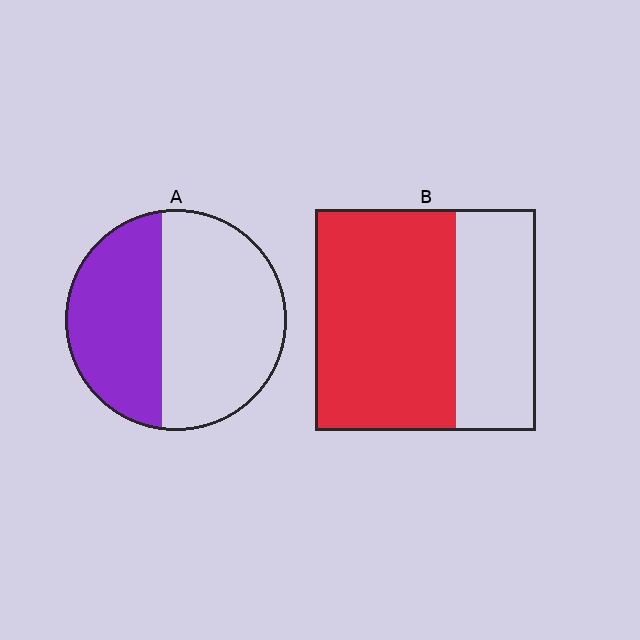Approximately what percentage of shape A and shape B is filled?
A is approximately 40% and B is approximately 65%.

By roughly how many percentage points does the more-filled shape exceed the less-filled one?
By roughly 20 percentage points (B over A).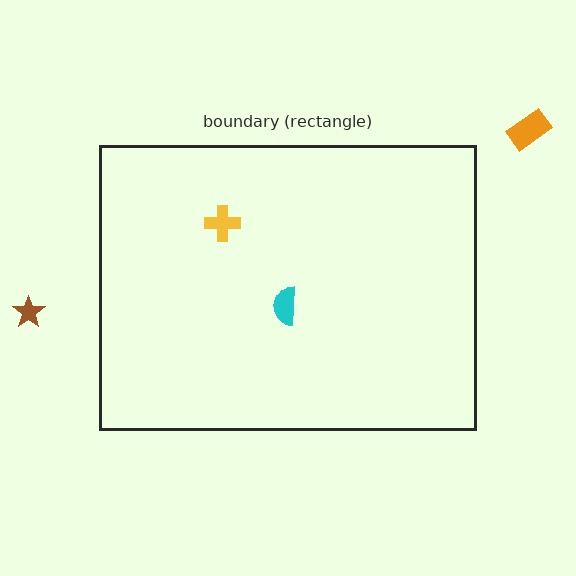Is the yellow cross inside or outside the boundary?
Inside.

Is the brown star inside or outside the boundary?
Outside.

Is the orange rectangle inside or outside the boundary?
Outside.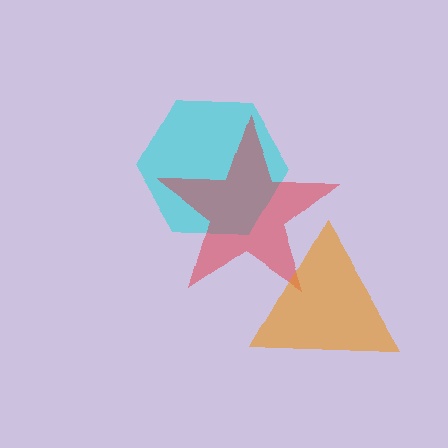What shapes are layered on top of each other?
The layered shapes are: a cyan hexagon, a red star, an orange triangle.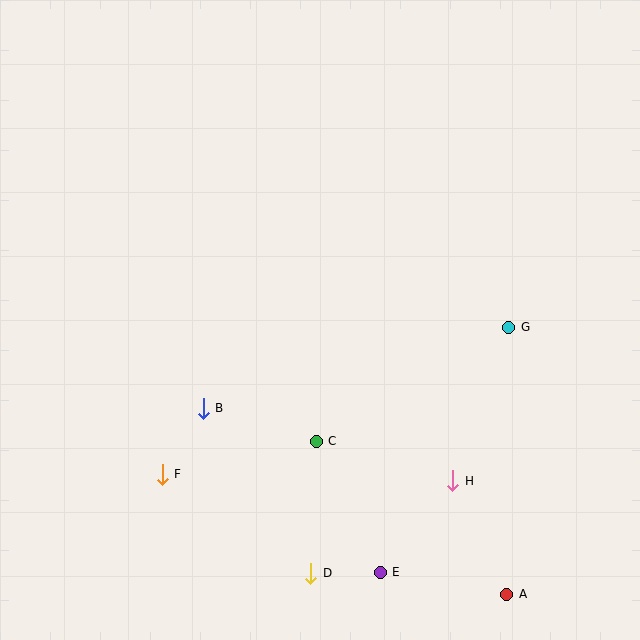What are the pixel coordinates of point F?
Point F is at (162, 474).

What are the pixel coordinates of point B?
Point B is at (203, 408).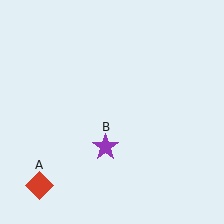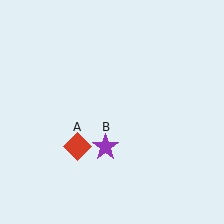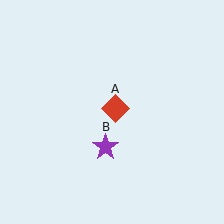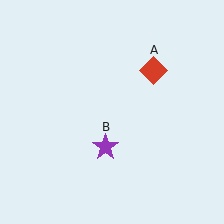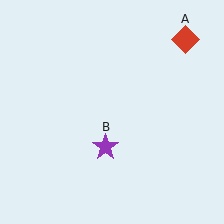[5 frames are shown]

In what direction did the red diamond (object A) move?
The red diamond (object A) moved up and to the right.